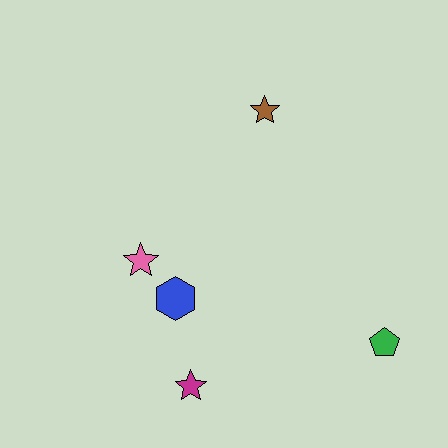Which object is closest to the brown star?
The pink star is closest to the brown star.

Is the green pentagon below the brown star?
Yes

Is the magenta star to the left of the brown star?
Yes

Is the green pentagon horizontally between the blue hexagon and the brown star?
No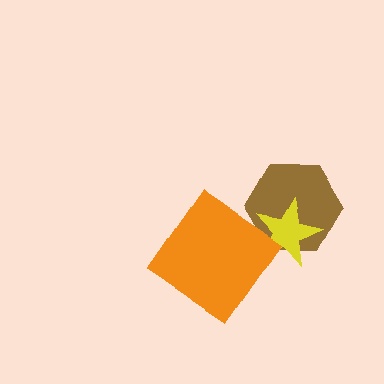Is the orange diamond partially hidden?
No, no other shape covers it.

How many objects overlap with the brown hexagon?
1 object overlaps with the brown hexagon.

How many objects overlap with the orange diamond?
0 objects overlap with the orange diamond.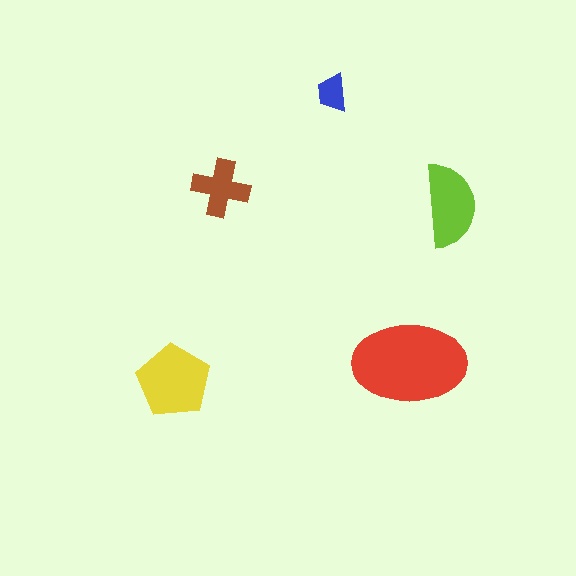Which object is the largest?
The red ellipse.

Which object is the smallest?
The blue trapezoid.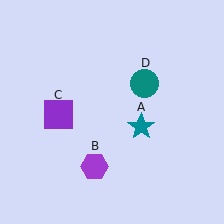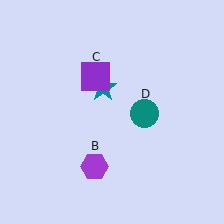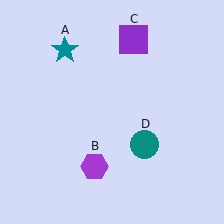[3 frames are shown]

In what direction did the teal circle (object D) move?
The teal circle (object D) moved down.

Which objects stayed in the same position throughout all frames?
Purple hexagon (object B) remained stationary.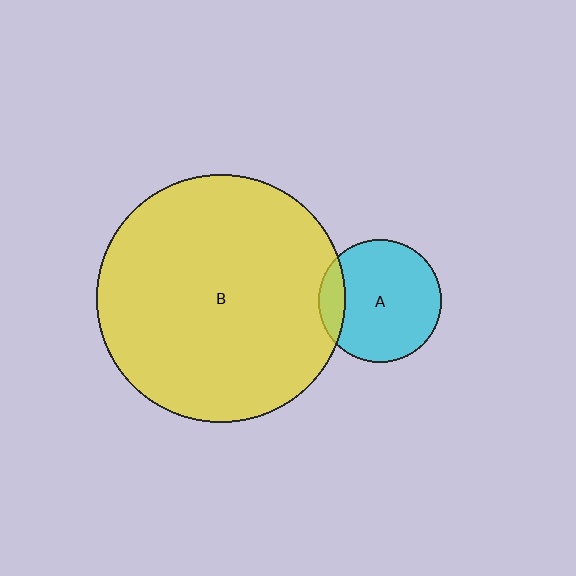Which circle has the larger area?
Circle B (yellow).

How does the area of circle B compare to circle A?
Approximately 4.1 times.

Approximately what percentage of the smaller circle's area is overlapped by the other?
Approximately 15%.